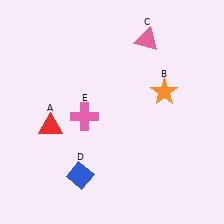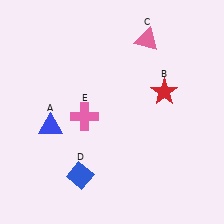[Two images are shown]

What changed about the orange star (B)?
In Image 1, B is orange. In Image 2, it changed to red.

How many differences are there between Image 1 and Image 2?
There are 2 differences between the two images.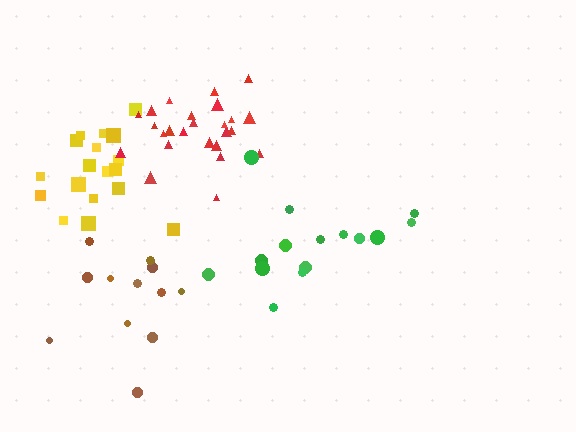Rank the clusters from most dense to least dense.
red, yellow, green, brown.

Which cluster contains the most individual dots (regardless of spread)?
Red (26).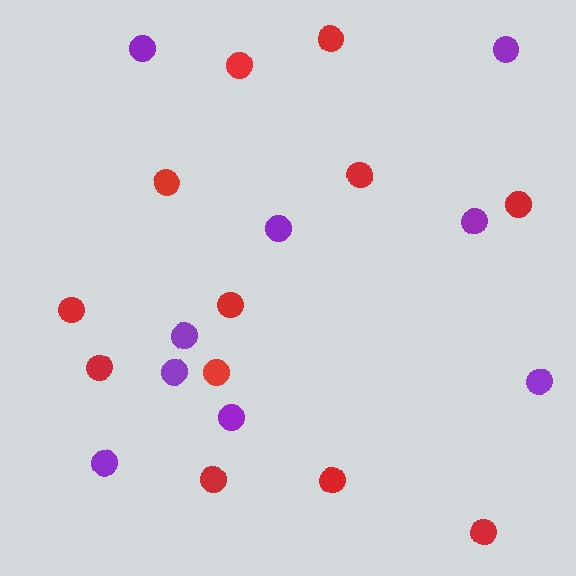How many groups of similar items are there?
There are 2 groups: one group of red circles (12) and one group of purple circles (9).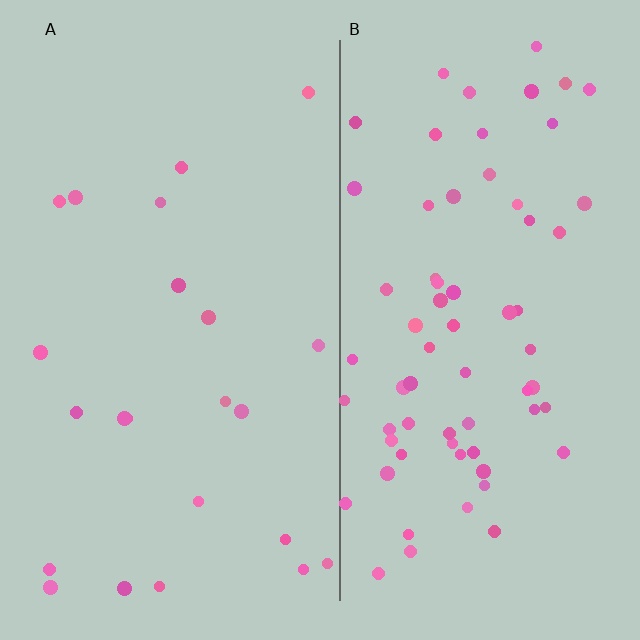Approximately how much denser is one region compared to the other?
Approximately 3.0× — region B over region A.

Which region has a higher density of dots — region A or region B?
B (the right).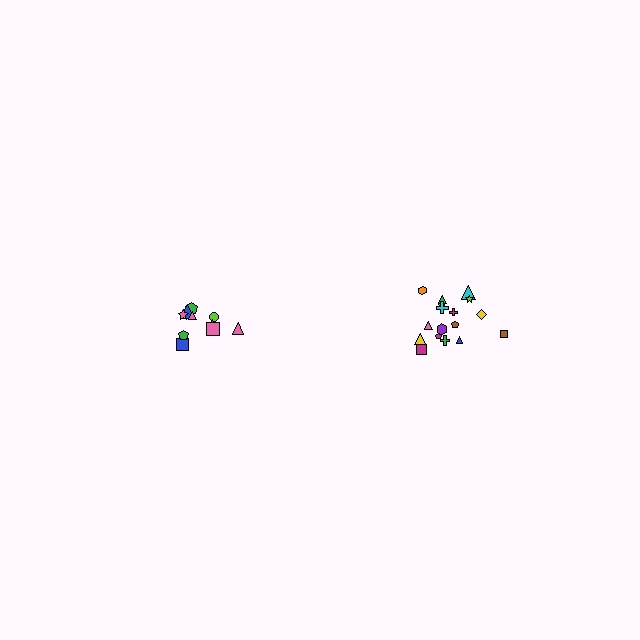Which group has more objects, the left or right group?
The right group.